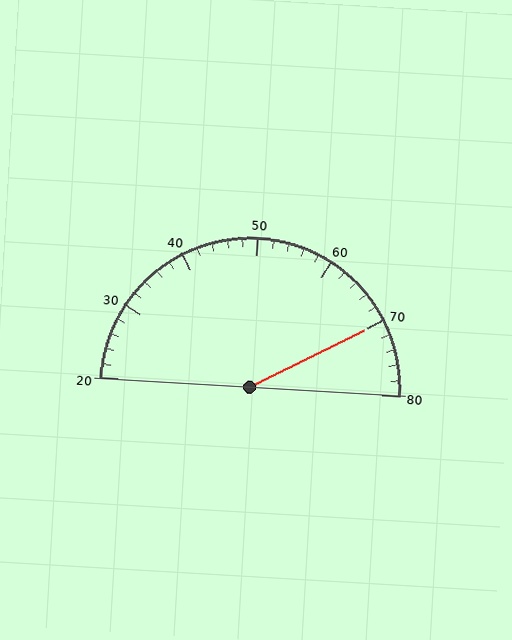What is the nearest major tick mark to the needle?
The nearest major tick mark is 70.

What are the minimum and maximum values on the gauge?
The gauge ranges from 20 to 80.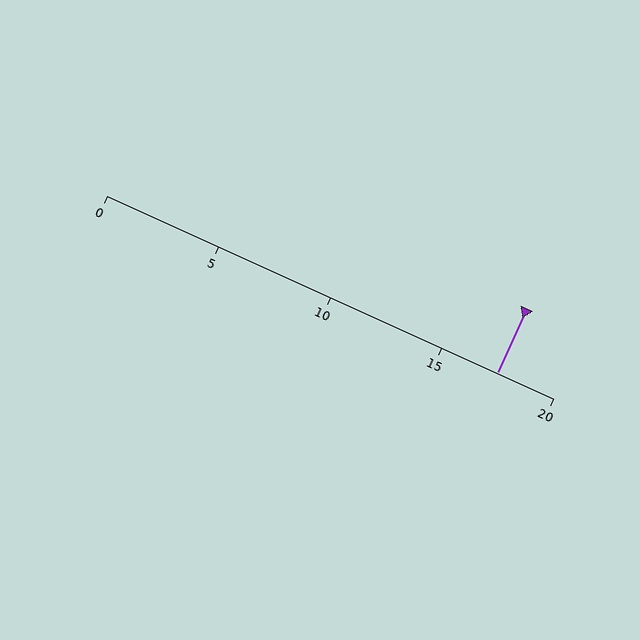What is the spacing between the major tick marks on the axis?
The major ticks are spaced 5 apart.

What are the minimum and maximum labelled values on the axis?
The axis runs from 0 to 20.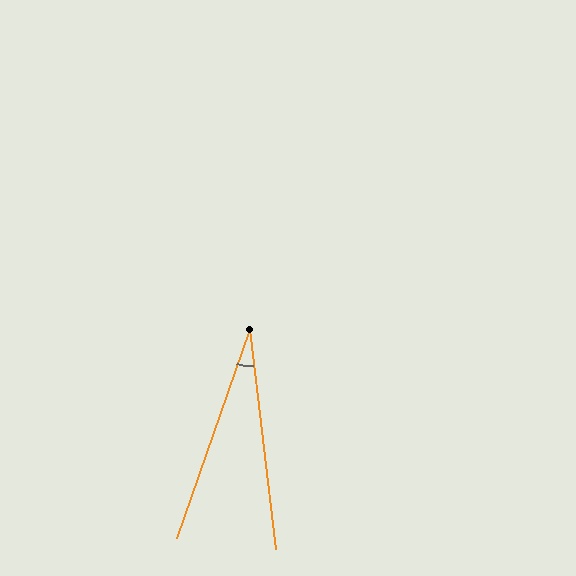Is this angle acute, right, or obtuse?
It is acute.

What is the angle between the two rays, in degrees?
Approximately 26 degrees.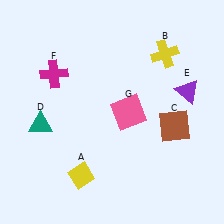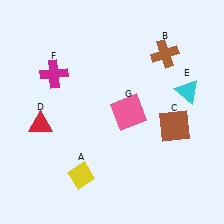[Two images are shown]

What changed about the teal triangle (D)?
In Image 1, D is teal. In Image 2, it changed to red.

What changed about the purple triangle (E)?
In Image 1, E is purple. In Image 2, it changed to cyan.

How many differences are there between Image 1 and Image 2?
There are 3 differences between the two images.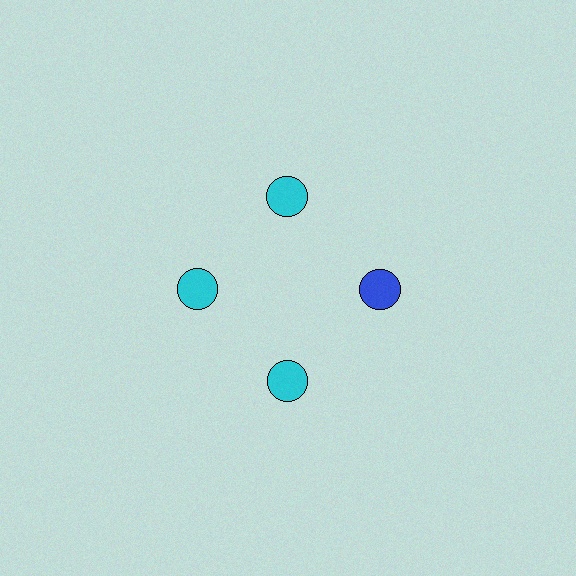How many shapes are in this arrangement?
There are 4 shapes arranged in a ring pattern.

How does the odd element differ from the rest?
It has a different color: blue instead of cyan.